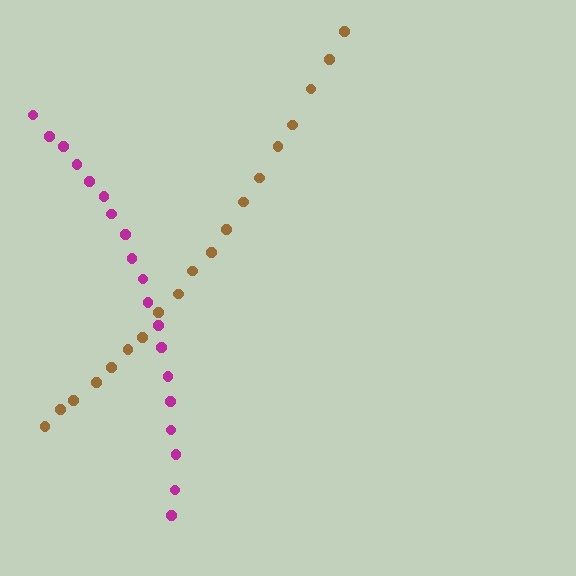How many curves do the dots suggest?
There are 2 distinct paths.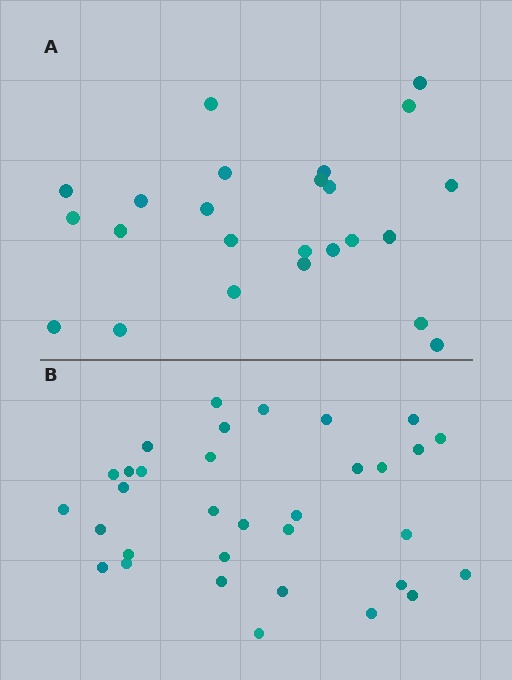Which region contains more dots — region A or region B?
Region B (the bottom region) has more dots.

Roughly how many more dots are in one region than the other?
Region B has roughly 8 or so more dots than region A.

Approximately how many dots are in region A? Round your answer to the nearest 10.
About 20 dots. (The exact count is 24, which rounds to 20.)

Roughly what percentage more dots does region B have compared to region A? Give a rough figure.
About 40% more.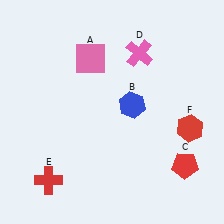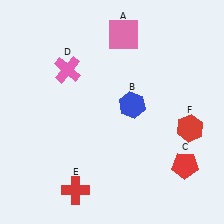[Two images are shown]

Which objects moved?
The objects that moved are: the pink square (A), the pink cross (D), the red cross (E).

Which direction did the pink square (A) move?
The pink square (A) moved right.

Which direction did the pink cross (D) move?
The pink cross (D) moved left.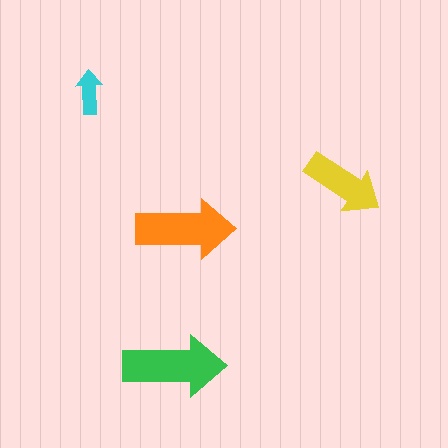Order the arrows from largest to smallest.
the green one, the orange one, the yellow one, the cyan one.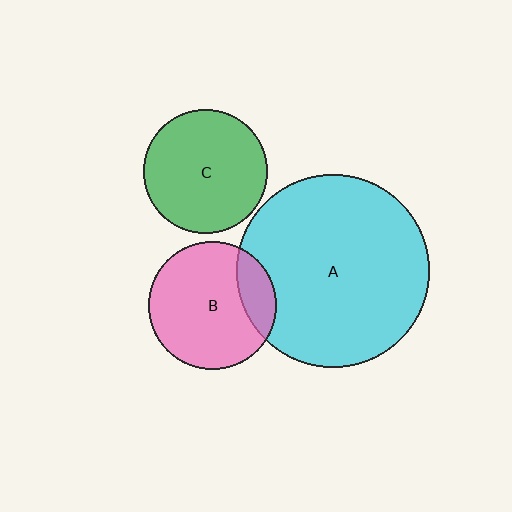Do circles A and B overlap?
Yes.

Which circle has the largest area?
Circle A (cyan).